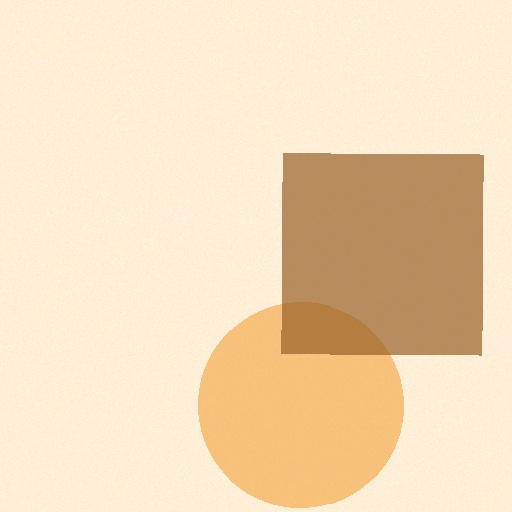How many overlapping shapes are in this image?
There are 2 overlapping shapes in the image.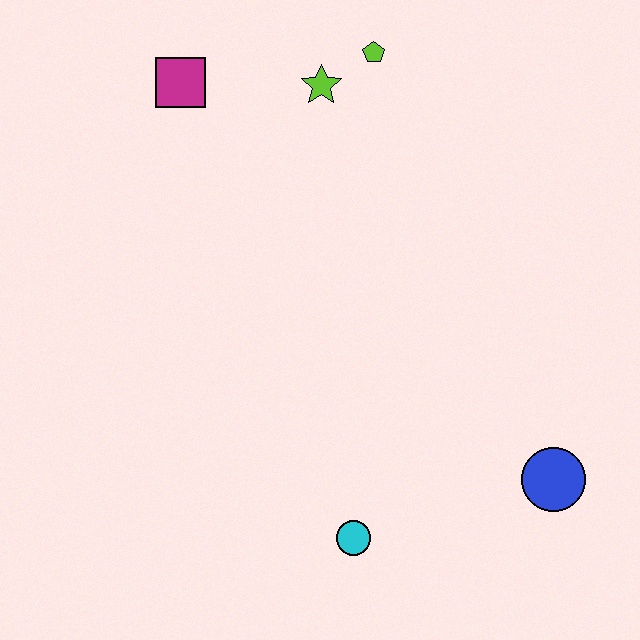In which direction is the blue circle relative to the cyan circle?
The blue circle is to the right of the cyan circle.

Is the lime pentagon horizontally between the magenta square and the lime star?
No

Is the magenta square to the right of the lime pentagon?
No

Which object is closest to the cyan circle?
The blue circle is closest to the cyan circle.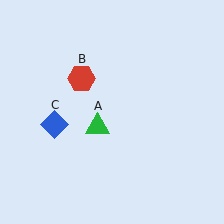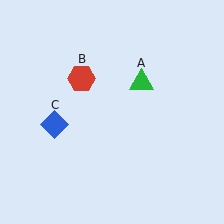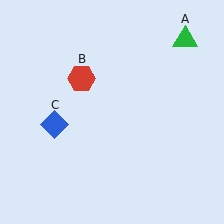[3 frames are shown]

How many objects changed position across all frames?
1 object changed position: green triangle (object A).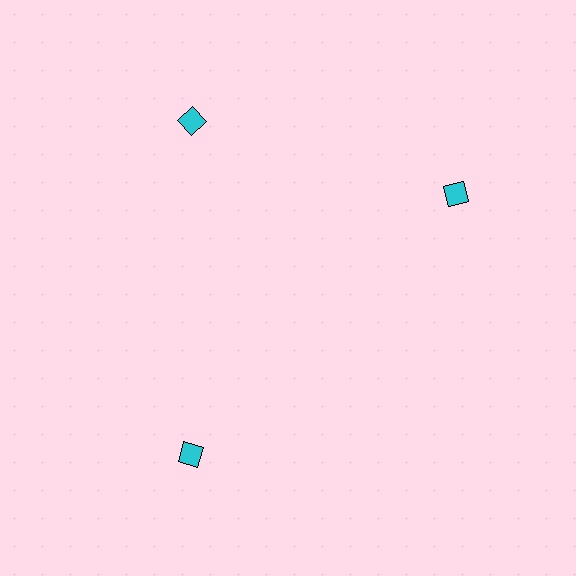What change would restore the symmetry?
The symmetry would be restored by rotating it back into even spacing with its neighbors so that all 3 diamonds sit at equal angles and equal distance from the center.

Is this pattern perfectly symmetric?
No. The 3 cyan diamonds are arranged in a ring, but one element near the 3 o'clock position is rotated out of alignment along the ring, breaking the 3-fold rotational symmetry.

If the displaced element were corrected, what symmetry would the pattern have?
It would have 3-fold rotational symmetry — the pattern would map onto itself every 120 degrees.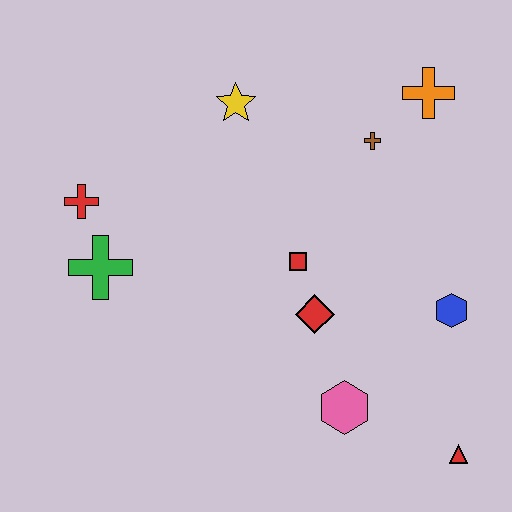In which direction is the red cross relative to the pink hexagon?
The red cross is to the left of the pink hexagon.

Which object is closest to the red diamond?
The red square is closest to the red diamond.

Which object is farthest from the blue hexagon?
The red cross is farthest from the blue hexagon.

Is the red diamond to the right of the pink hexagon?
No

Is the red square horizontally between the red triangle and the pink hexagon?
No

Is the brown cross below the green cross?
No